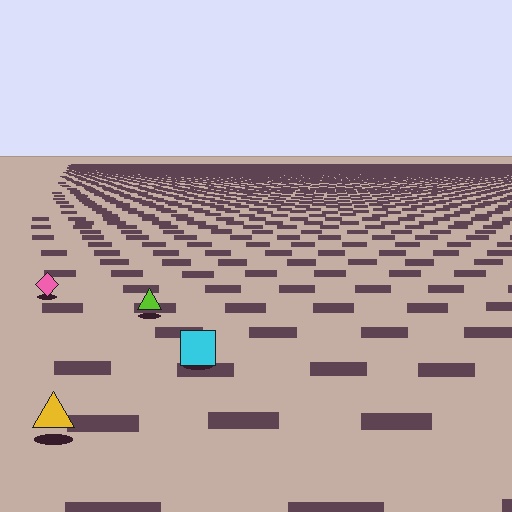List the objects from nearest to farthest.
From nearest to farthest: the yellow triangle, the cyan square, the lime triangle, the pink diamond.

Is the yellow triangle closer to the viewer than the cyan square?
Yes. The yellow triangle is closer — you can tell from the texture gradient: the ground texture is coarser near it.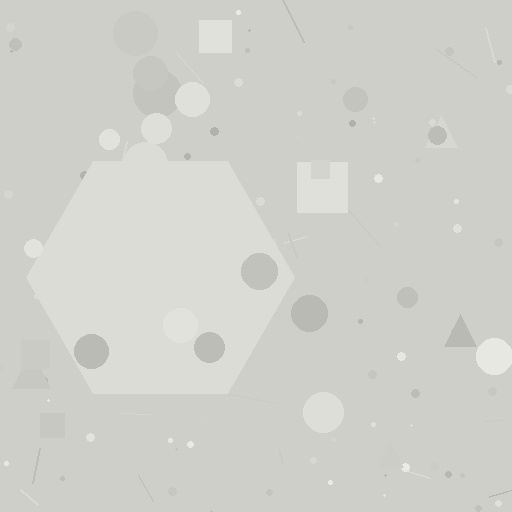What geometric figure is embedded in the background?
A hexagon is embedded in the background.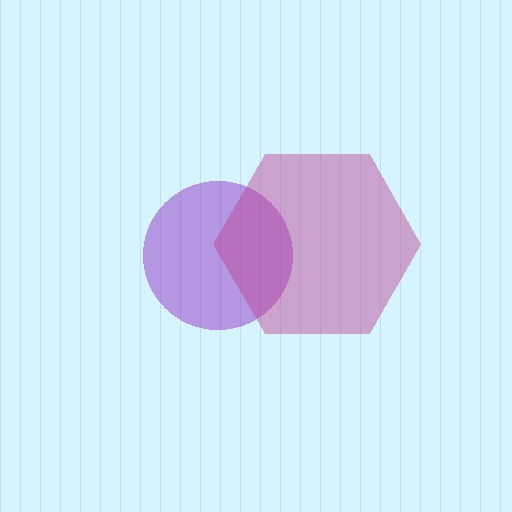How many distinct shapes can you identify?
There are 2 distinct shapes: a purple circle, a magenta hexagon.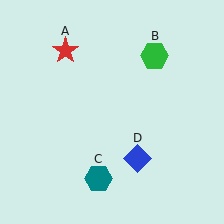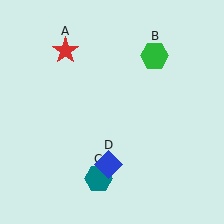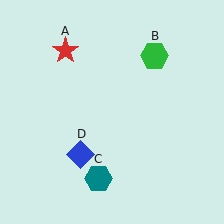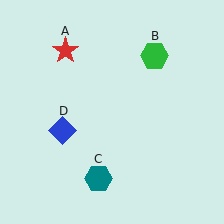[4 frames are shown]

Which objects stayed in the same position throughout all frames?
Red star (object A) and green hexagon (object B) and teal hexagon (object C) remained stationary.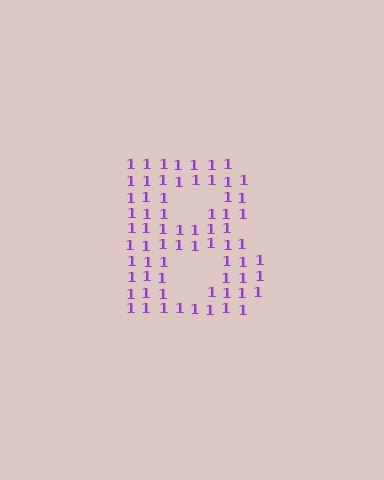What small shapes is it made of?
It is made of small digit 1's.